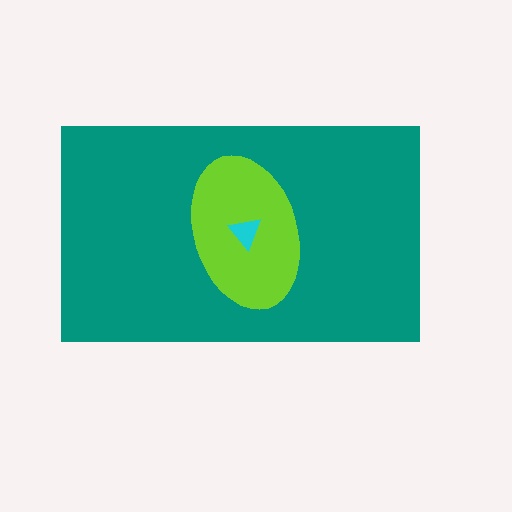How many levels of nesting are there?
3.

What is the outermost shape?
The teal rectangle.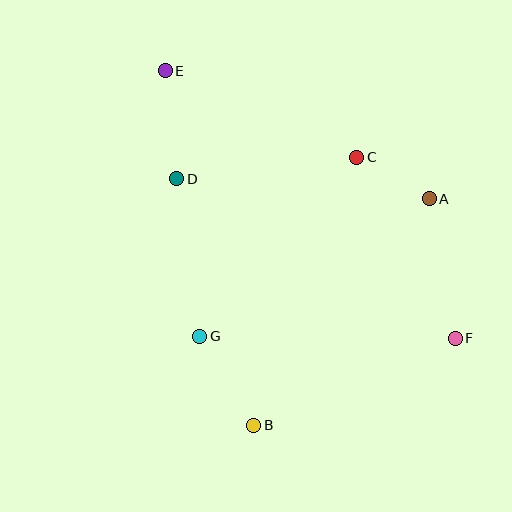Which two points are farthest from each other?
Points E and F are farthest from each other.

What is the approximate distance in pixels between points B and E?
The distance between B and E is approximately 365 pixels.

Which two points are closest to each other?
Points A and C are closest to each other.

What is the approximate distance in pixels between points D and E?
The distance between D and E is approximately 109 pixels.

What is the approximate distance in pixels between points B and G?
The distance between B and G is approximately 104 pixels.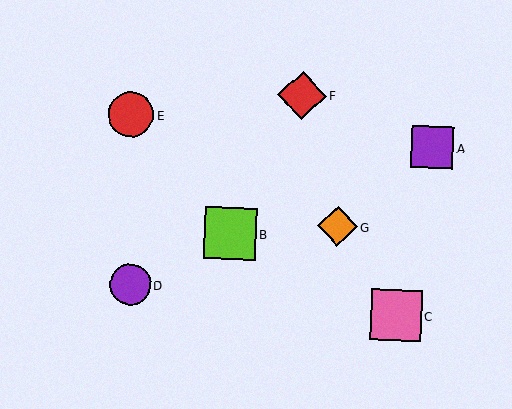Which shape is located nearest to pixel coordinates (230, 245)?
The lime square (labeled B) at (230, 234) is nearest to that location.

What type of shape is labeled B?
Shape B is a lime square.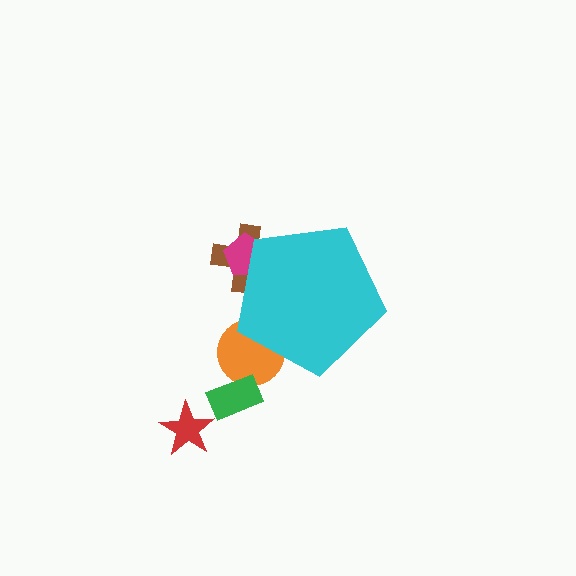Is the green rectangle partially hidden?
No, the green rectangle is fully visible.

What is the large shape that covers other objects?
A cyan pentagon.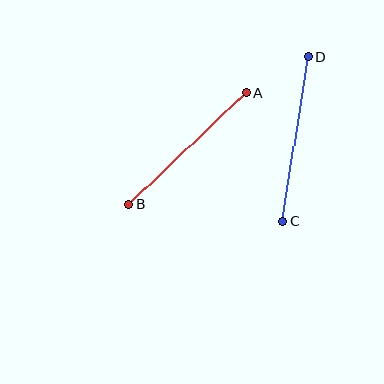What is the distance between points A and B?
The distance is approximately 163 pixels.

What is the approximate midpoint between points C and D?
The midpoint is at approximately (296, 139) pixels.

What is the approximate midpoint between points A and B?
The midpoint is at approximately (188, 149) pixels.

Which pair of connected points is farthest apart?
Points C and D are farthest apart.